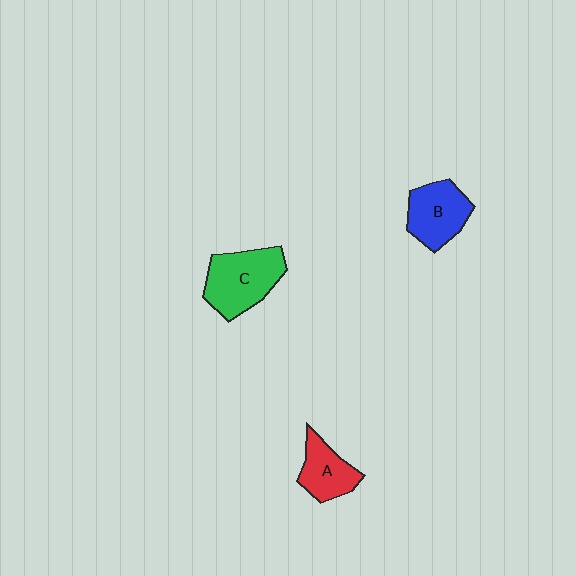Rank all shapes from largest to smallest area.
From largest to smallest: C (green), B (blue), A (red).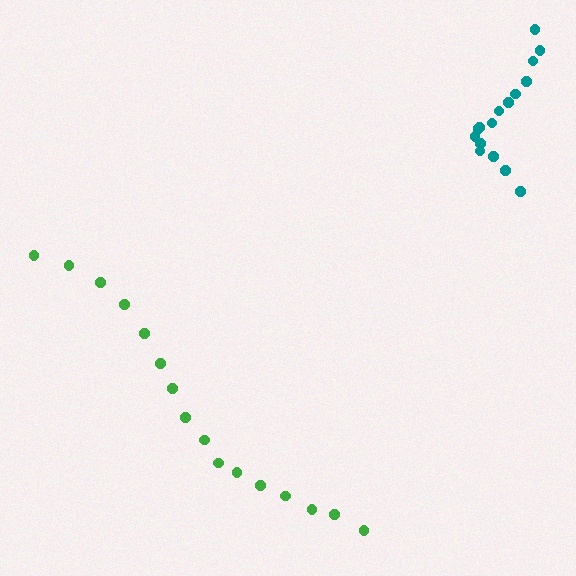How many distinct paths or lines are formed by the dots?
There are 2 distinct paths.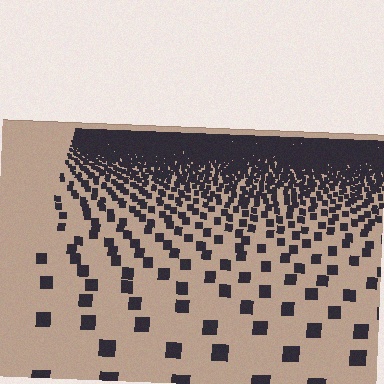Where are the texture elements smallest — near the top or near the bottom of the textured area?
Near the top.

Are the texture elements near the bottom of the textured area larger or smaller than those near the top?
Larger. Near the bottom, elements are closer to the viewer and appear at a bigger on-screen size.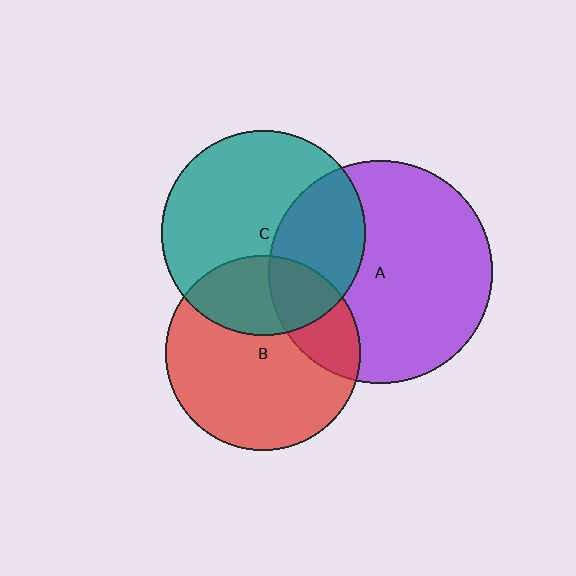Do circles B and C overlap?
Yes.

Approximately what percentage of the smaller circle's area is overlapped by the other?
Approximately 30%.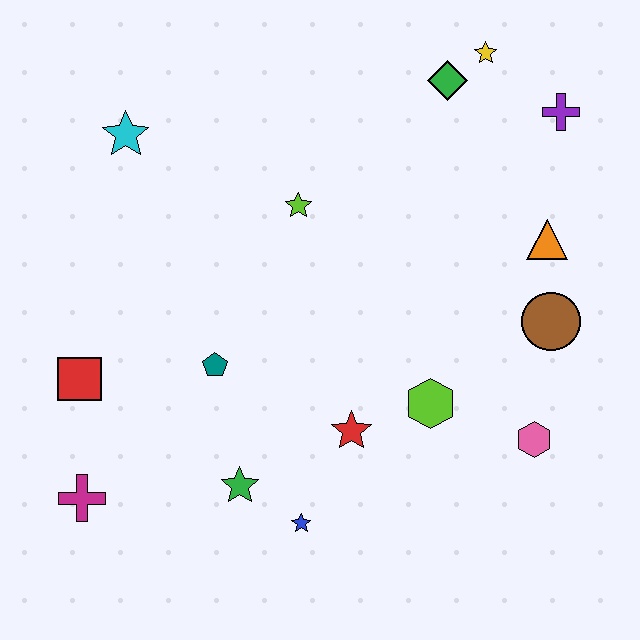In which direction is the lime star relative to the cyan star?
The lime star is to the right of the cyan star.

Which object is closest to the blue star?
The green star is closest to the blue star.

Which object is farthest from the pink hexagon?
The cyan star is farthest from the pink hexagon.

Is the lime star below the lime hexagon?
No